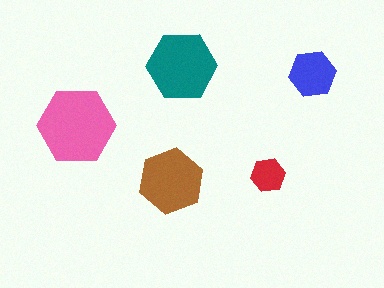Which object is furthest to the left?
The pink hexagon is leftmost.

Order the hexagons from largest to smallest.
the pink one, the teal one, the brown one, the blue one, the red one.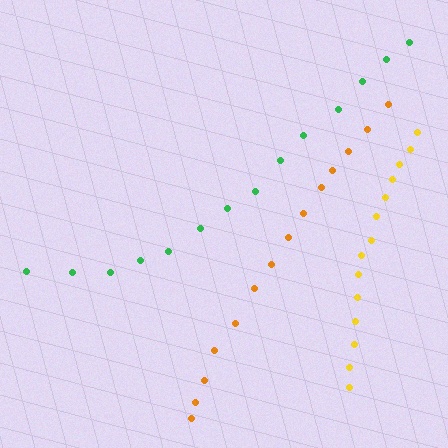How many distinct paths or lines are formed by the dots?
There are 3 distinct paths.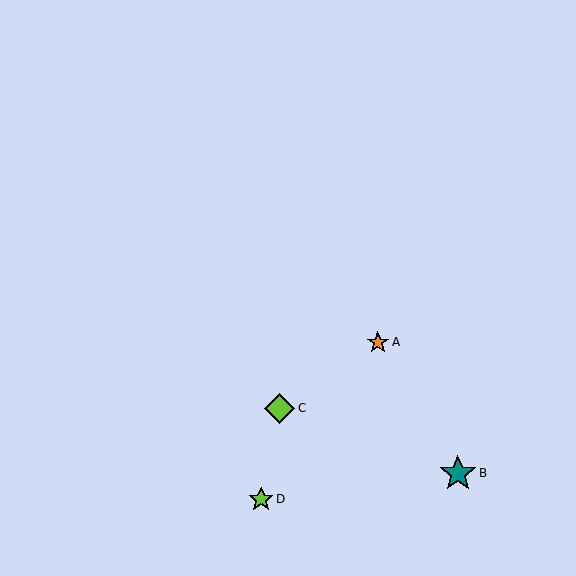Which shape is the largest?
The teal star (labeled B) is the largest.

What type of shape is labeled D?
Shape D is a lime star.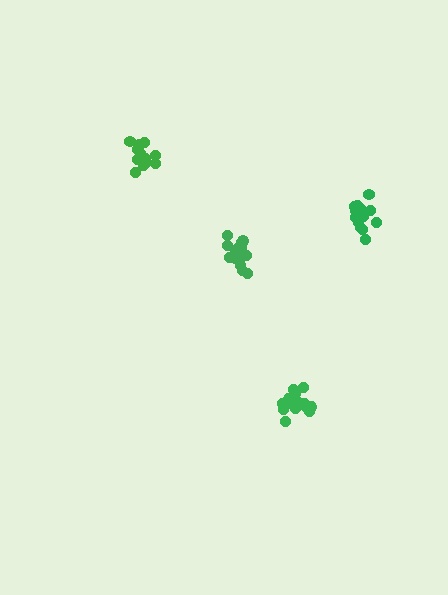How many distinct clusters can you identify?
There are 4 distinct clusters.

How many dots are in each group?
Group 1: 14 dots, Group 2: 16 dots, Group 3: 17 dots, Group 4: 16 dots (63 total).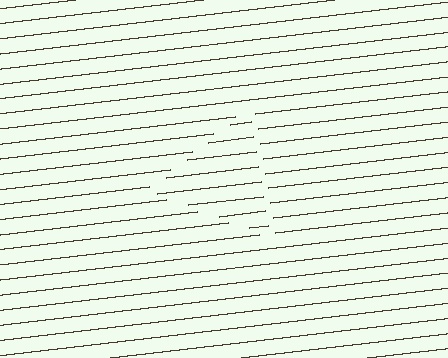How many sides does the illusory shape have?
3 sides — the line-ends trace a triangle.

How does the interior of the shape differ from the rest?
The interior of the shape contains the same grating, shifted by half a period — the contour is defined by the phase discontinuity where line-ends from the inner and outer gratings abut.